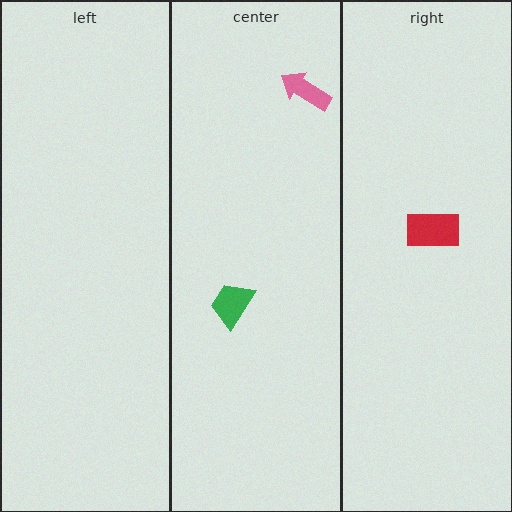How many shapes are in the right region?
1.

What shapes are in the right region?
The red rectangle.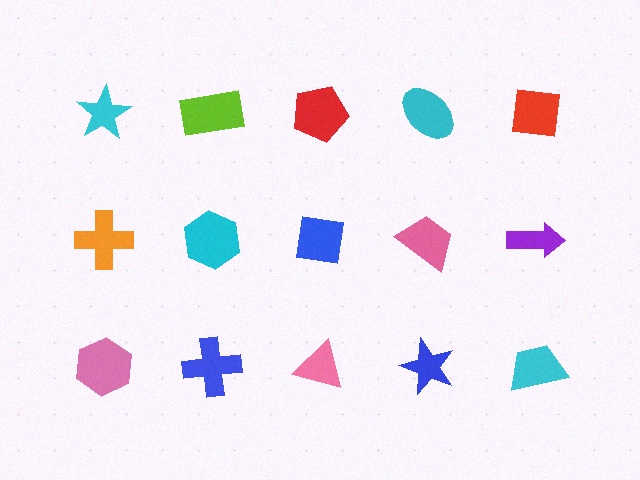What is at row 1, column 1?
A cyan star.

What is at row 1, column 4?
A cyan ellipse.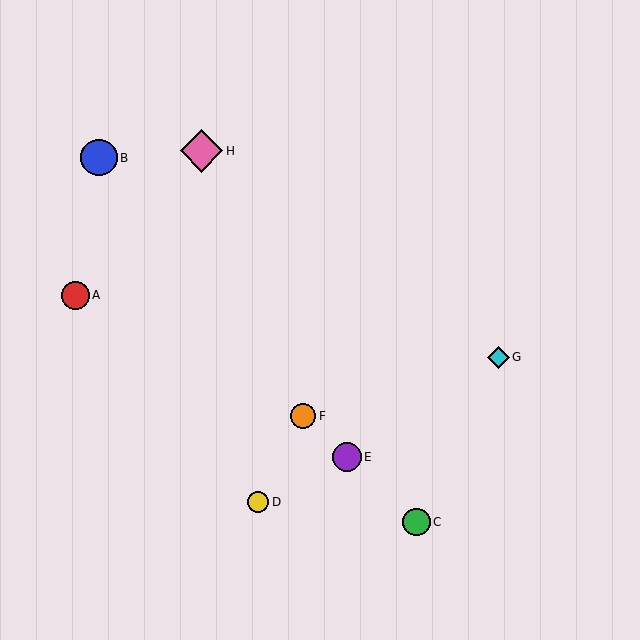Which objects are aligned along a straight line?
Objects C, E, F are aligned along a straight line.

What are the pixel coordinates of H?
Object H is at (201, 151).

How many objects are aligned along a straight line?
3 objects (C, E, F) are aligned along a straight line.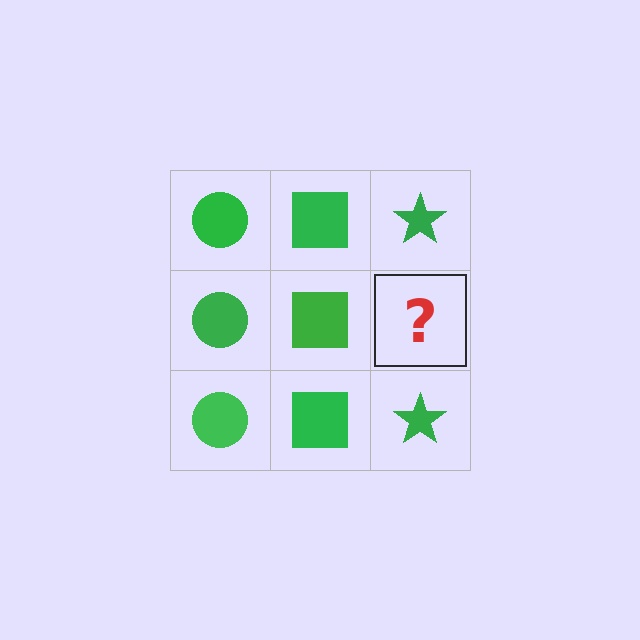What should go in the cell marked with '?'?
The missing cell should contain a green star.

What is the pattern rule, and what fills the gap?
The rule is that each column has a consistent shape. The gap should be filled with a green star.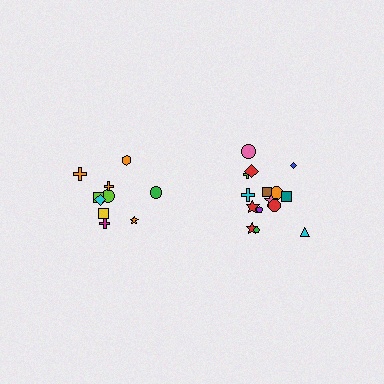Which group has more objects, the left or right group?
The right group.